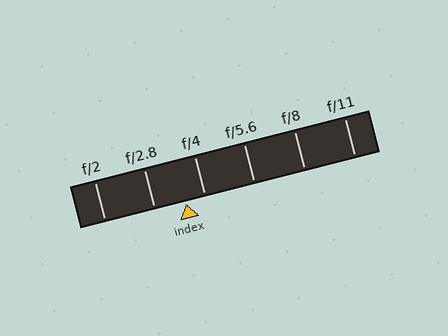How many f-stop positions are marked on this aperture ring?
There are 6 f-stop positions marked.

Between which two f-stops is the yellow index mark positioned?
The index mark is between f/2.8 and f/4.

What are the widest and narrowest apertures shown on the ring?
The widest aperture shown is f/2 and the narrowest is f/11.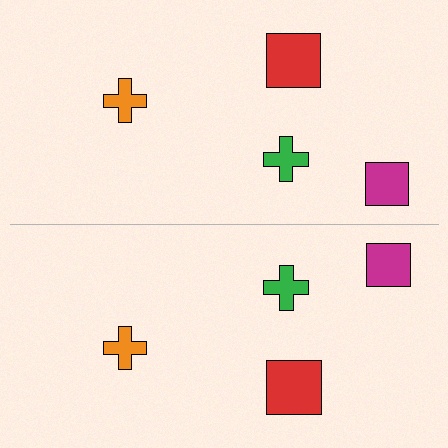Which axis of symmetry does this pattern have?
The pattern has a horizontal axis of symmetry running through the center of the image.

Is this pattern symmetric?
Yes, this pattern has bilateral (reflection) symmetry.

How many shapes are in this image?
There are 8 shapes in this image.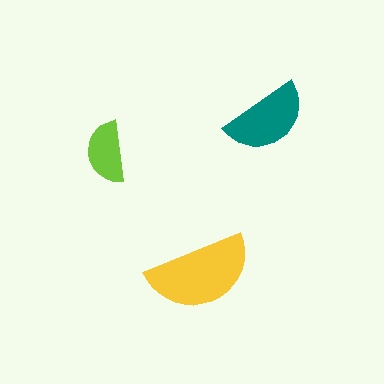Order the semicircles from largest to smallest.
the yellow one, the teal one, the lime one.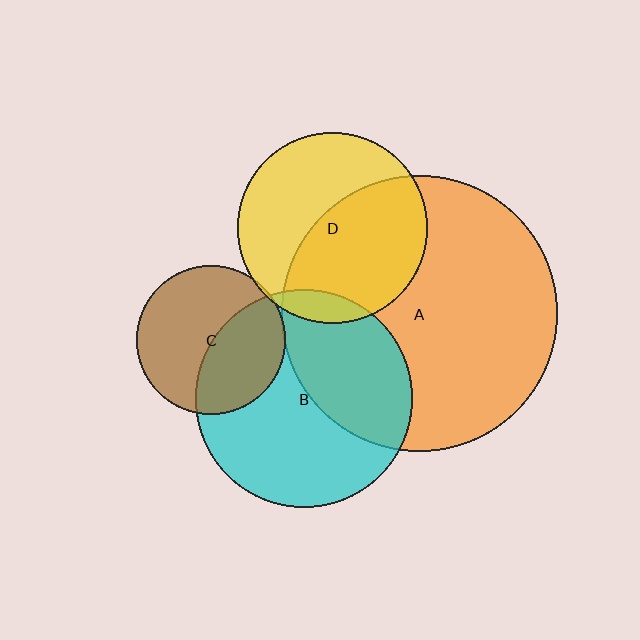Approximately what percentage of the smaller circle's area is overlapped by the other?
Approximately 55%.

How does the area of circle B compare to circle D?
Approximately 1.3 times.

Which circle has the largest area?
Circle A (orange).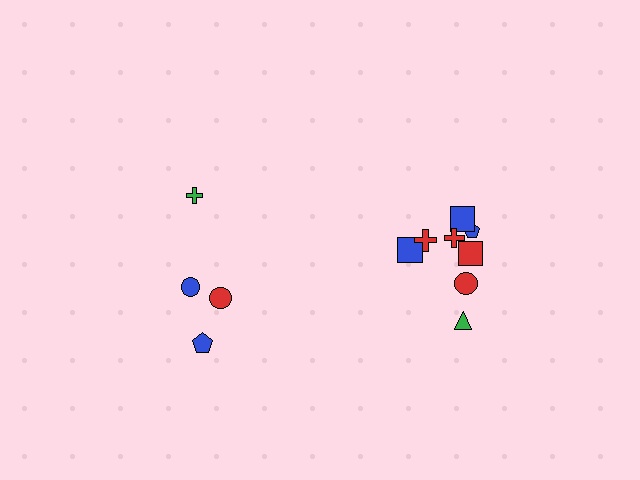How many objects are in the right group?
There are 8 objects.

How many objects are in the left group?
There are 4 objects.